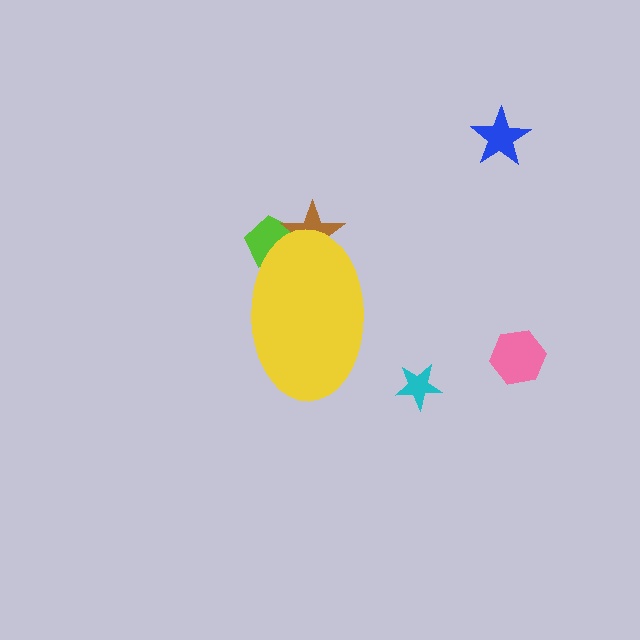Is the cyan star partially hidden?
No, the cyan star is fully visible.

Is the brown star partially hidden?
Yes, the brown star is partially hidden behind the yellow ellipse.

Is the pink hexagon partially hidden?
No, the pink hexagon is fully visible.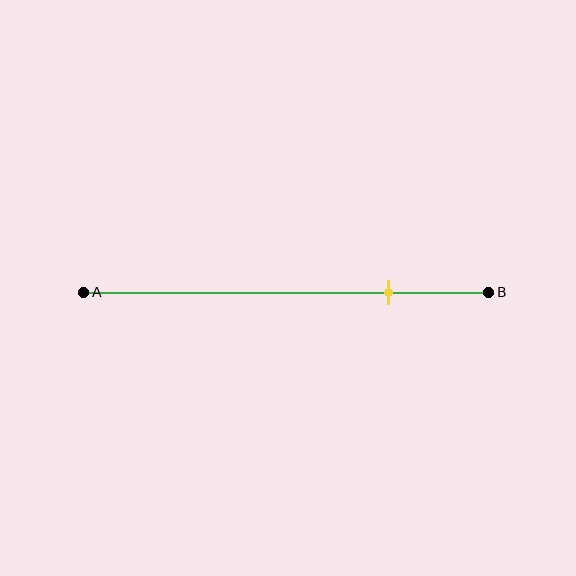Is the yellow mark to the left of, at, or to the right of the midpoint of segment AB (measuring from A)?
The yellow mark is to the right of the midpoint of segment AB.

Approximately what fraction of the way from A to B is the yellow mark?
The yellow mark is approximately 75% of the way from A to B.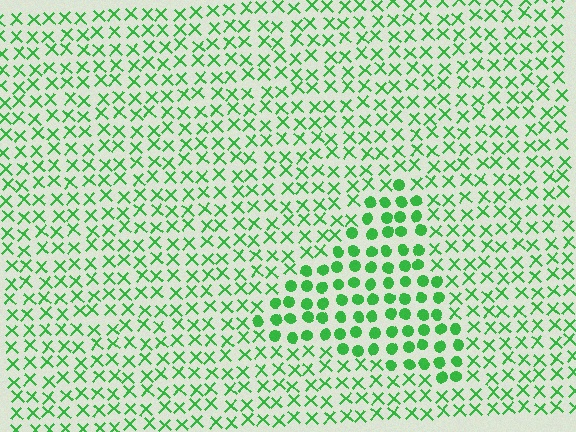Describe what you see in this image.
The image is filled with small green elements arranged in a uniform grid. A triangle-shaped region contains circles, while the surrounding area contains X marks. The boundary is defined purely by the change in element shape.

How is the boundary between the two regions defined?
The boundary is defined by a change in element shape: circles inside vs. X marks outside. All elements share the same color and spacing.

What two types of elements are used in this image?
The image uses circles inside the triangle region and X marks outside it.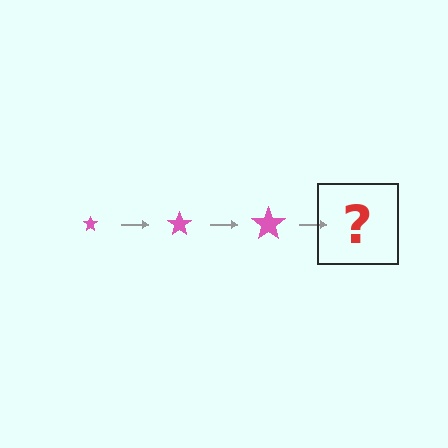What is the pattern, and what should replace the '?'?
The pattern is that the star gets progressively larger each step. The '?' should be a pink star, larger than the previous one.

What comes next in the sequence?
The next element should be a pink star, larger than the previous one.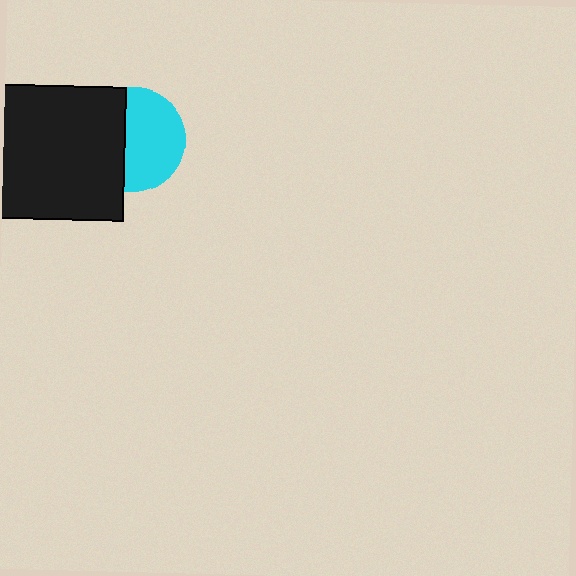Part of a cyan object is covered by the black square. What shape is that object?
It is a circle.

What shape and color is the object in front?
The object in front is a black square.